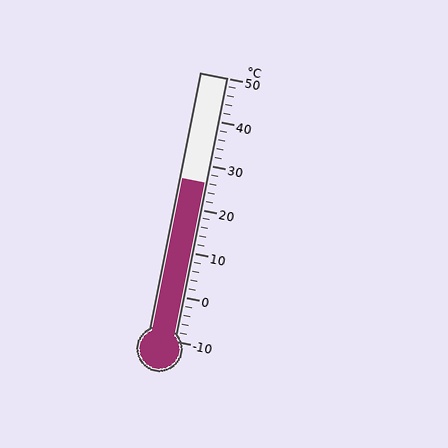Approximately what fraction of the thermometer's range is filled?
The thermometer is filled to approximately 60% of its range.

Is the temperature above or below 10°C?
The temperature is above 10°C.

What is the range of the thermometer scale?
The thermometer scale ranges from -10°C to 50°C.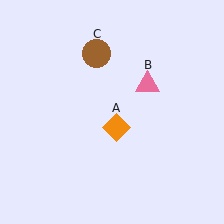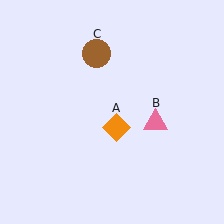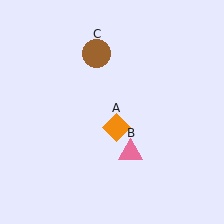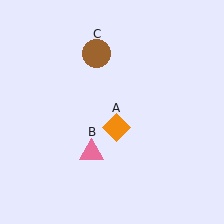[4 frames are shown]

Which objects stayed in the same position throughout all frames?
Orange diamond (object A) and brown circle (object C) remained stationary.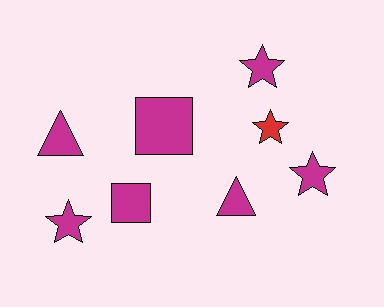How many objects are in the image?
There are 8 objects.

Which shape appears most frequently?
Star, with 4 objects.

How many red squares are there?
There are no red squares.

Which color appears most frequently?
Magenta, with 7 objects.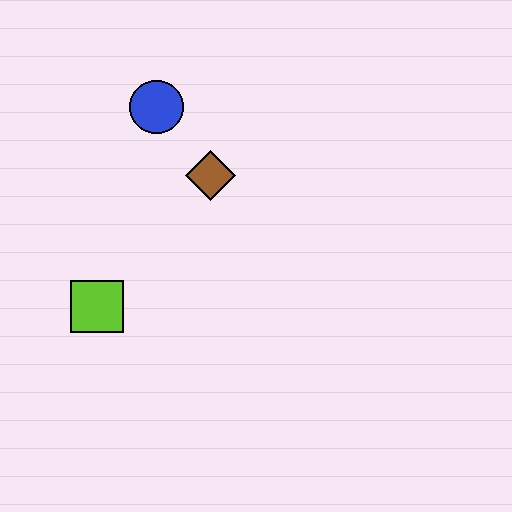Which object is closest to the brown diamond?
The blue circle is closest to the brown diamond.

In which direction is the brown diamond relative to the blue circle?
The brown diamond is below the blue circle.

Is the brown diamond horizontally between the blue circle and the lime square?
No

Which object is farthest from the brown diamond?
The lime square is farthest from the brown diamond.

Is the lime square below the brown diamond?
Yes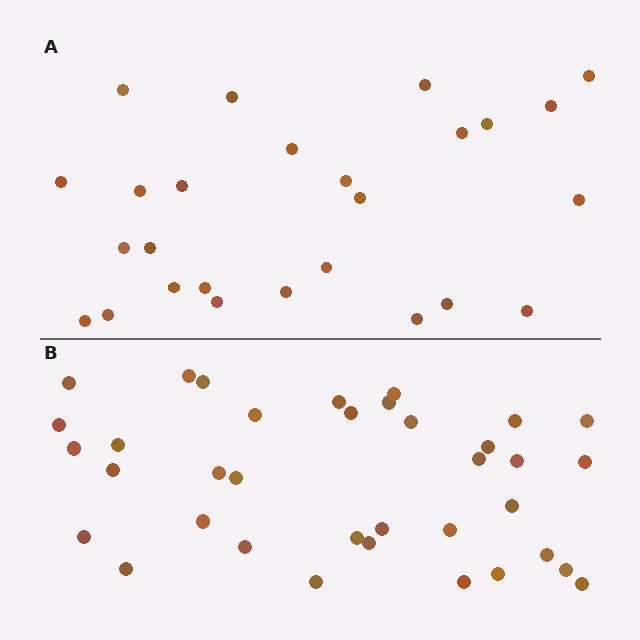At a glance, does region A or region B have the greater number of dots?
Region B (the bottom region) has more dots.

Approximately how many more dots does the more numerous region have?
Region B has roughly 10 or so more dots than region A.